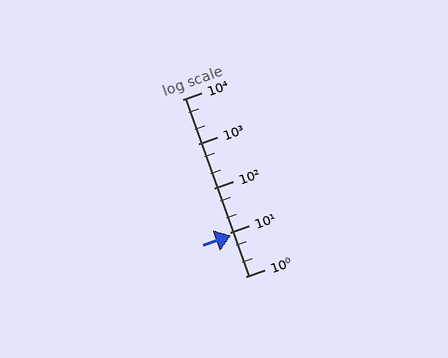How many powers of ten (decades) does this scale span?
The scale spans 4 decades, from 1 to 10000.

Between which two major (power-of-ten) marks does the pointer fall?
The pointer is between 1 and 10.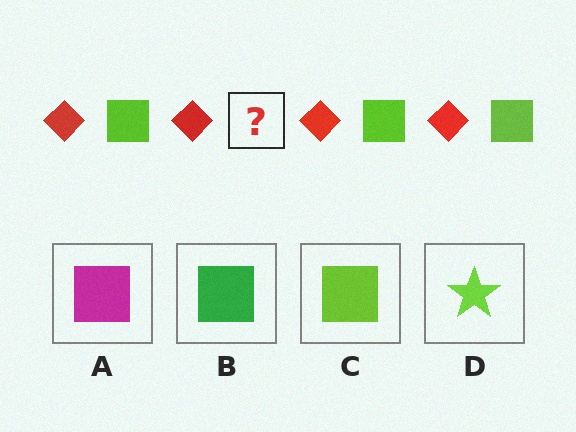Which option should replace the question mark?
Option C.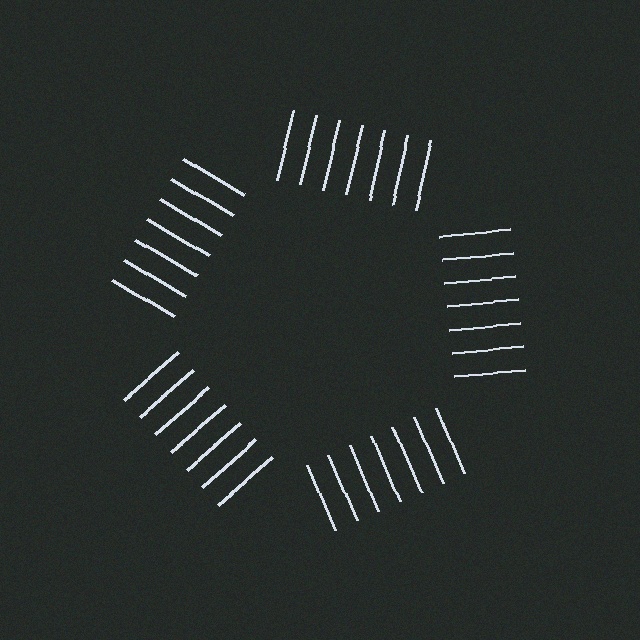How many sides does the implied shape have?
5 sides — the line-ends trace a pentagon.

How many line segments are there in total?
35 — 7 along each of the 5 edges.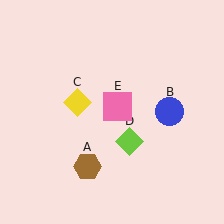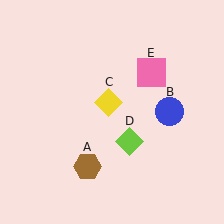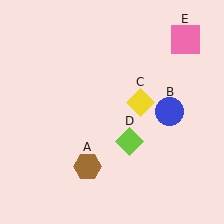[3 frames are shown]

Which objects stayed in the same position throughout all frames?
Brown hexagon (object A) and blue circle (object B) and lime diamond (object D) remained stationary.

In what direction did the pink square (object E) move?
The pink square (object E) moved up and to the right.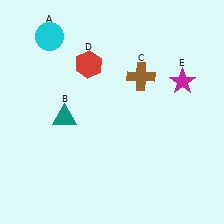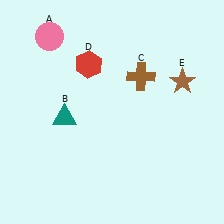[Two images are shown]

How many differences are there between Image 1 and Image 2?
There are 2 differences between the two images.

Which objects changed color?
A changed from cyan to pink. E changed from magenta to brown.